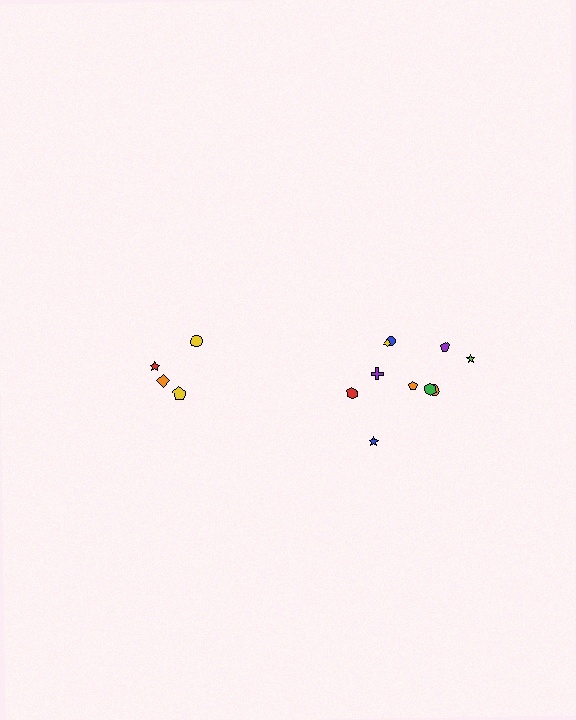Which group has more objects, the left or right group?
The right group.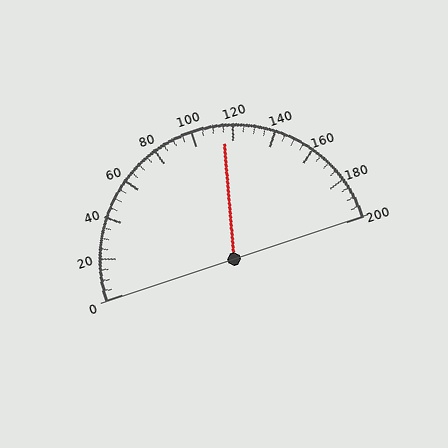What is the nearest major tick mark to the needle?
The nearest major tick mark is 120.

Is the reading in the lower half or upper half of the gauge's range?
The reading is in the upper half of the range (0 to 200).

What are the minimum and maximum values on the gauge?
The gauge ranges from 0 to 200.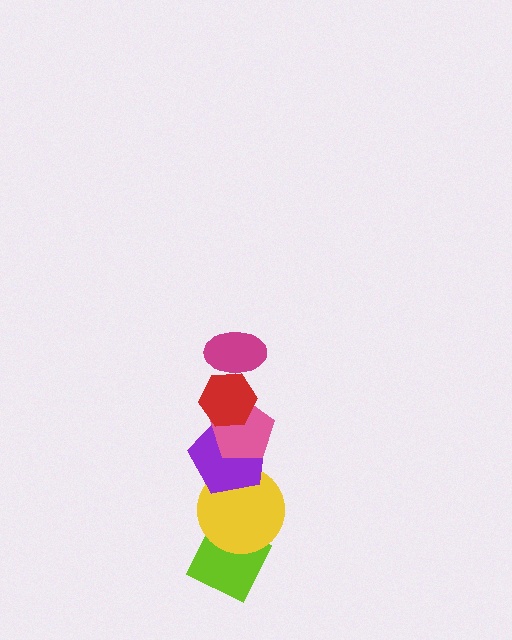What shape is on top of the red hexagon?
The magenta ellipse is on top of the red hexagon.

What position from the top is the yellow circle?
The yellow circle is 5th from the top.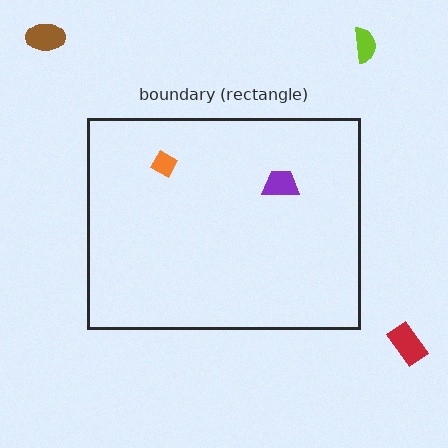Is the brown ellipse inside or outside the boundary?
Outside.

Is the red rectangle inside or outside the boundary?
Outside.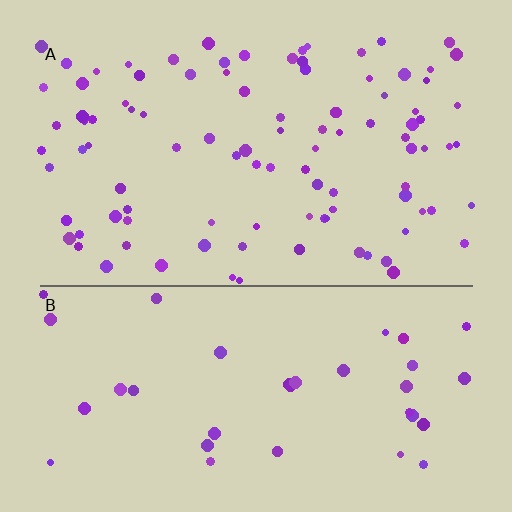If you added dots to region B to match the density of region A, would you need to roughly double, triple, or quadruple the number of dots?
Approximately triple.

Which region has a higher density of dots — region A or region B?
A (the top).